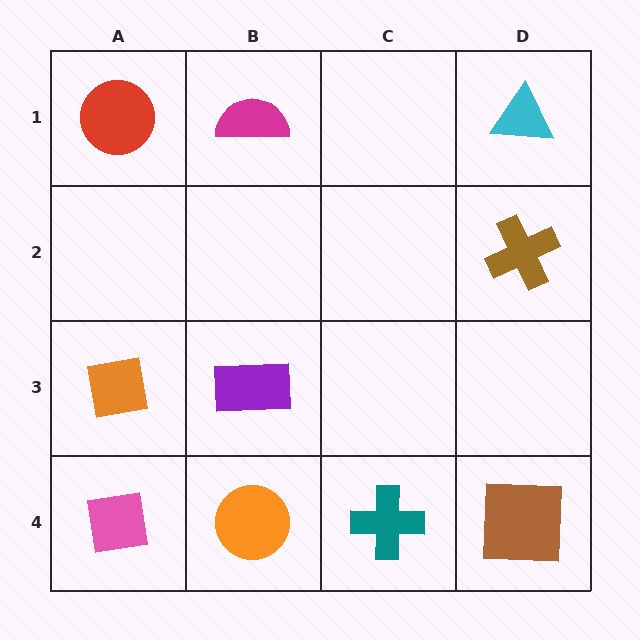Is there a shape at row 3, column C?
No, that cell is empty.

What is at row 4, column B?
An orange circle.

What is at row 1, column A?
A red circle.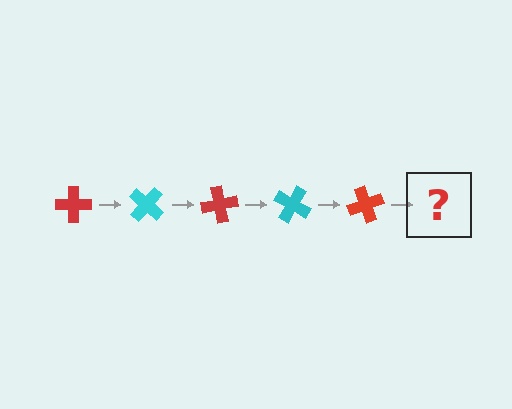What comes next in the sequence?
The next element should be a cyan cross, rotated 200 degrees from the start.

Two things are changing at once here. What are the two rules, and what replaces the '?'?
The two rules are that it rotates 40 degrees each step and the color cycles through red and cyan. The '?' should be a cyan cross, rotated 200 degrees from the start.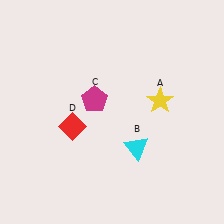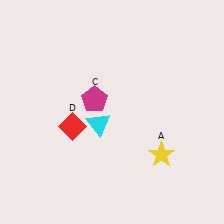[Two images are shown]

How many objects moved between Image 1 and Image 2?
2 objects moved between the two images.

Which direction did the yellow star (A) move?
The yellow star (A) moved down.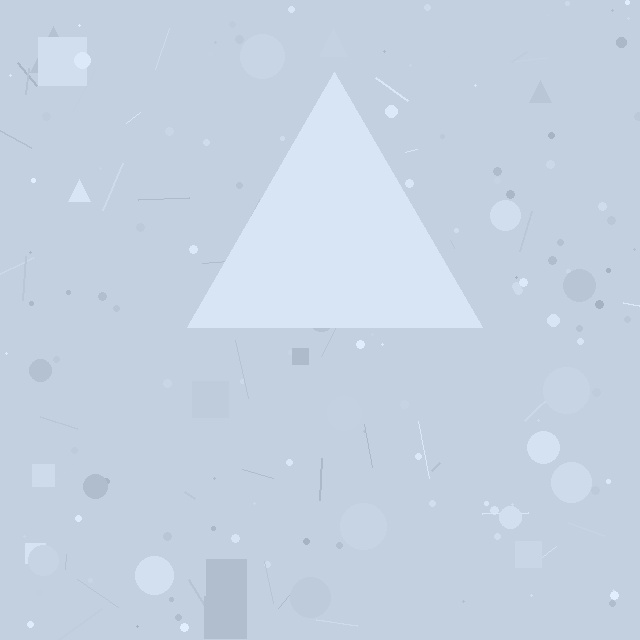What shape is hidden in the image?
A triangle is hidden in the image.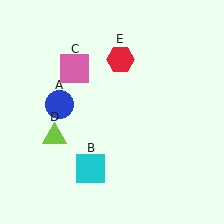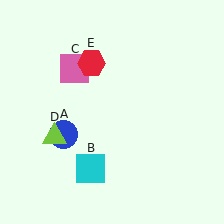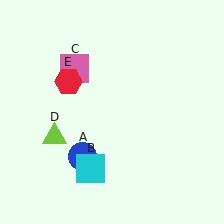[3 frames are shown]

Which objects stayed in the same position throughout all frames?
Cyan square (object B) and pink square (object C) and lime triangle (object D) remained stationary.